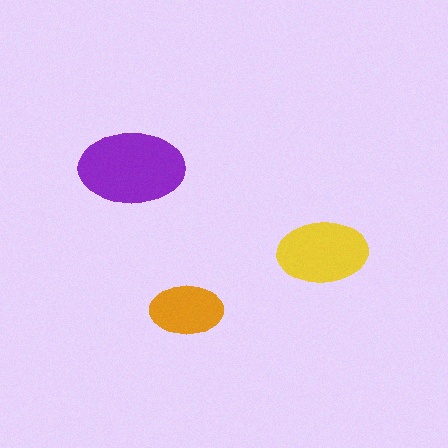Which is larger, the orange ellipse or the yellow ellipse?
The yellow one.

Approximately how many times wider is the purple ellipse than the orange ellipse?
About 1.5 times wider.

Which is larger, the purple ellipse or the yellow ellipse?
The purple one.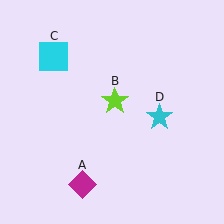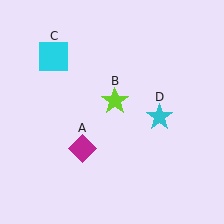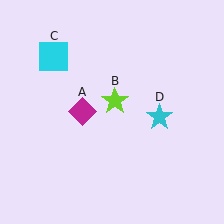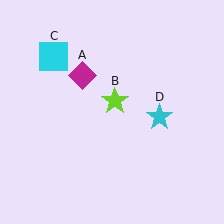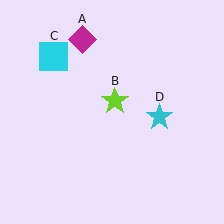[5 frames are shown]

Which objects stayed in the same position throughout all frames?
Lime star (object B) and cyan square (object C) and cyan star (object D) remained stationary.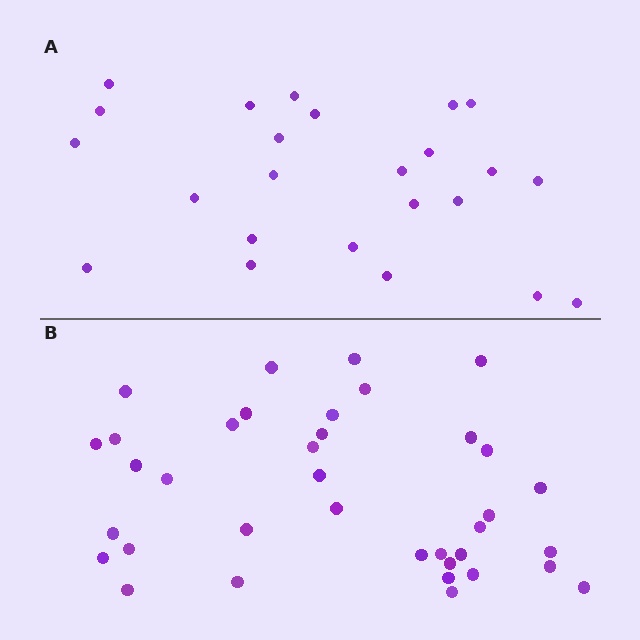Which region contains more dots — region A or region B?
Region B (the bottom region) has more dots.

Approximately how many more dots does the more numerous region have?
Region B has approximately 15 more dots than region A.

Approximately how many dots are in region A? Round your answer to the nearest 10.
About 20 dots. (The exact count is 24, which rounds to 20.)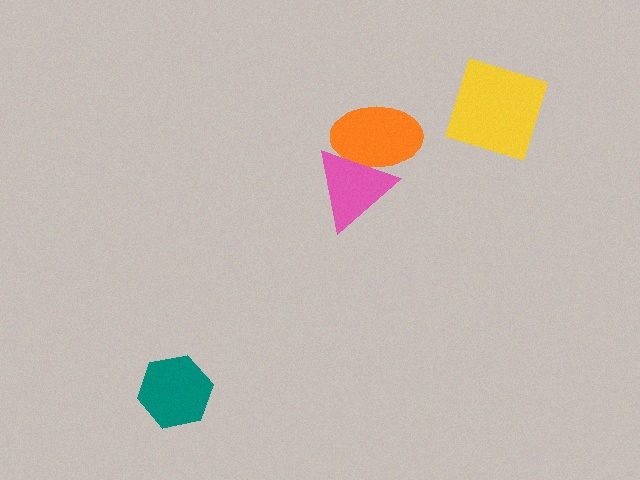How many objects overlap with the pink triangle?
1 object overlaps with the pink triangle.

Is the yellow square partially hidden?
No, no other shape covers it.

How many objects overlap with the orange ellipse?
1 object overlaps with the orange ellipse.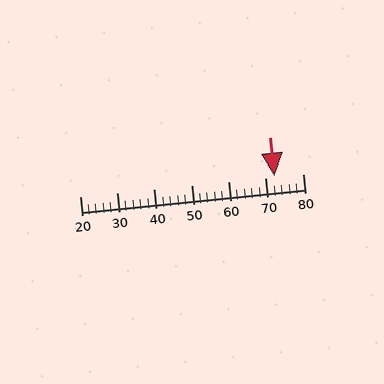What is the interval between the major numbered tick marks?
The major tick marks are spaced 10 units apart.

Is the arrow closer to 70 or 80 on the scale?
The arrow is closer to 70.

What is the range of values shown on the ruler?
The ruler shows values from 20 to 80.